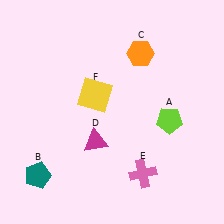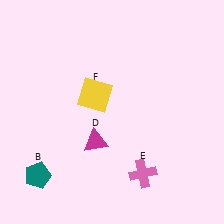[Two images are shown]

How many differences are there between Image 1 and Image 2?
There are 2 differences between the two images.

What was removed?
The lime pentagon (A), the orange hexagon (C) were removed in Image 2.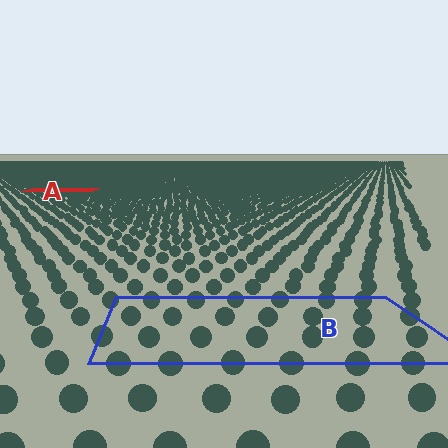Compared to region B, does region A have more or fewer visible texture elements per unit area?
Region A has more texture elements per unit area — they are packed more densely because it is farther away.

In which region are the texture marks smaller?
The texture marks are smaller in region A, because it is farther away.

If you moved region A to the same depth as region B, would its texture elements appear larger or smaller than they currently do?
They would appear larger. At a closer depth, the same texture elements are projected at a bigger on-screen size.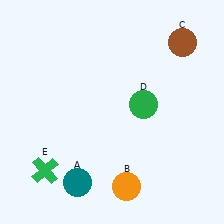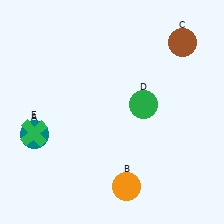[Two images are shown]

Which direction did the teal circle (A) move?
The teal circle (A) moved up.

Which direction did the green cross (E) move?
The green cross (E) moved up.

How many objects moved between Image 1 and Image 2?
2 objects moved between the two images.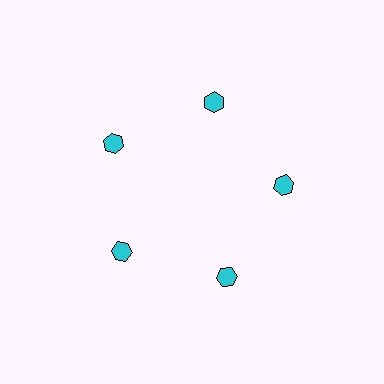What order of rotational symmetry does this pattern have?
This pattern has 5-fold rotational symmetry.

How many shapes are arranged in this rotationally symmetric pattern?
There are 5 shapes, arranged in 5 groups of 1.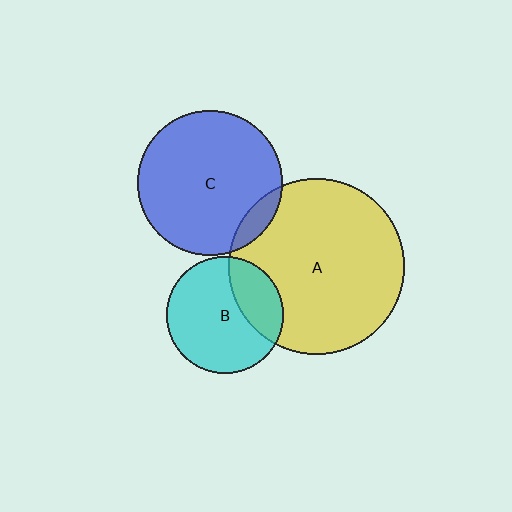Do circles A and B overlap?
Yes.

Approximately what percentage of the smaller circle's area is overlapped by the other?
Approximately 30%.